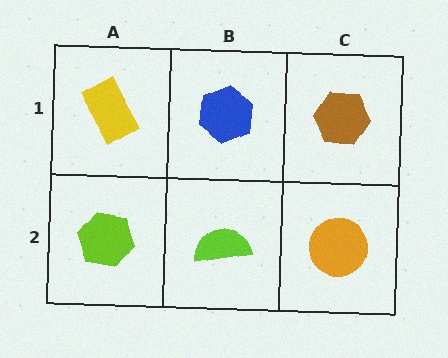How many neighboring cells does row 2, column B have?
3.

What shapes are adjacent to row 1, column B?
A lime semicircle (row 2, column B), a yellow rectangle (row 1, column A), a brown hexagon (row 1, column C).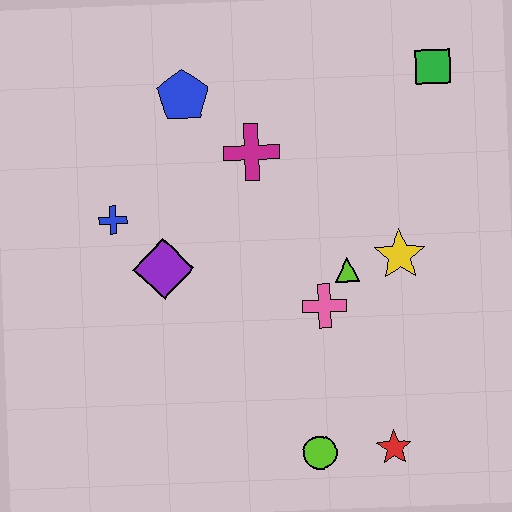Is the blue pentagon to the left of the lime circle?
Yes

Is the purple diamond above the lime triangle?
Yes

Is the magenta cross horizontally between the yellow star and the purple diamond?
Yes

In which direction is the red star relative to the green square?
The red star is below the green square.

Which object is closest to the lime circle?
The red star is closest to the lime circle.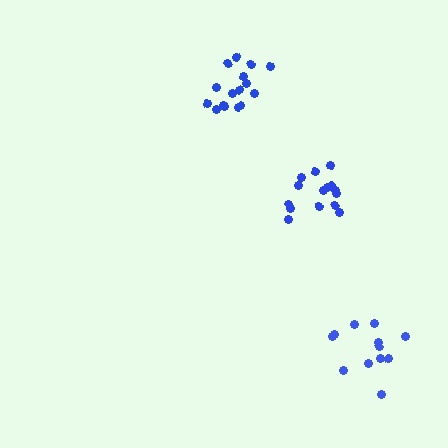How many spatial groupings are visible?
There are 3 spatial groupings.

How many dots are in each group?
Group 1: 12 dots, Group 2: 16 dots, Group 3: 15 dots (43 total).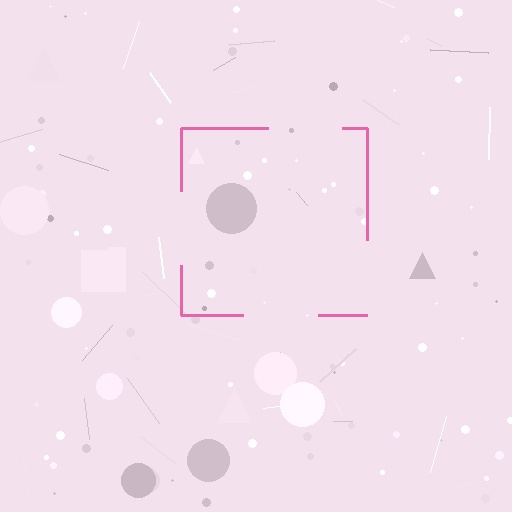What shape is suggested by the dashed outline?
The dashed outline suggests a square.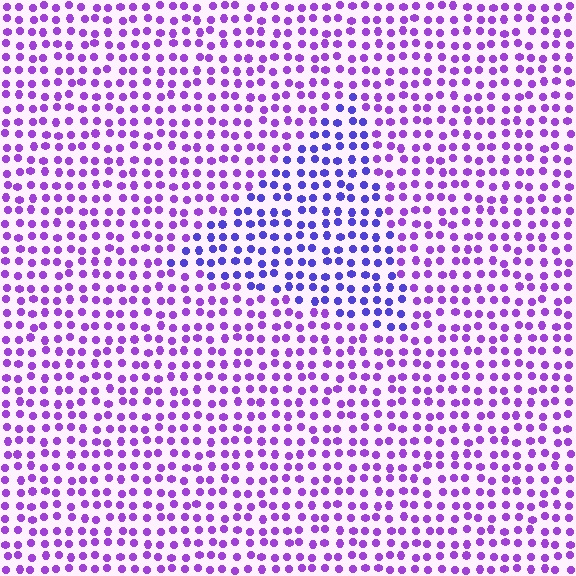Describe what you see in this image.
The image is filled with small purple elements in a uniform arrangement. A triangle-shaped region is visible where the elements are tinted to a slightly different hue, forming a subtle color boundary.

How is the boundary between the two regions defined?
The boundary is defined purely by a slight shift in hue (about 32 degrees). Spacing, size, and orientation are identical on both sides.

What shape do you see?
I see a triangle.